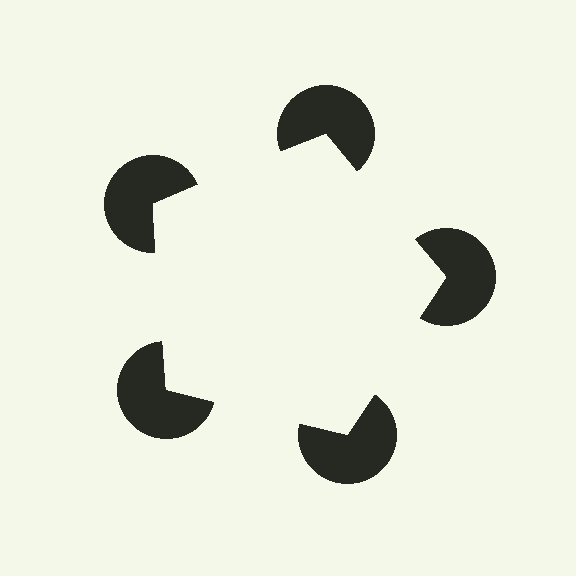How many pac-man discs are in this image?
There are 5 — one at each vertex of the illusory pentagon.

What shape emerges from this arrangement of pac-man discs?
An illusory pentagon — its edges are inferred from the aligned wedge cuts in the pac-man discs, not physically drawn.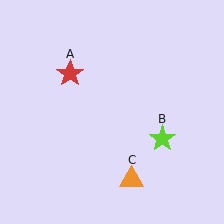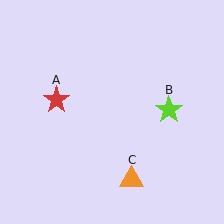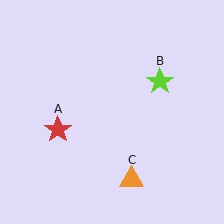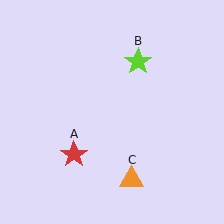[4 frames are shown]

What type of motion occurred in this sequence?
The red star (object A), lime star (object B) rotated counterclockwise around the center of the scene.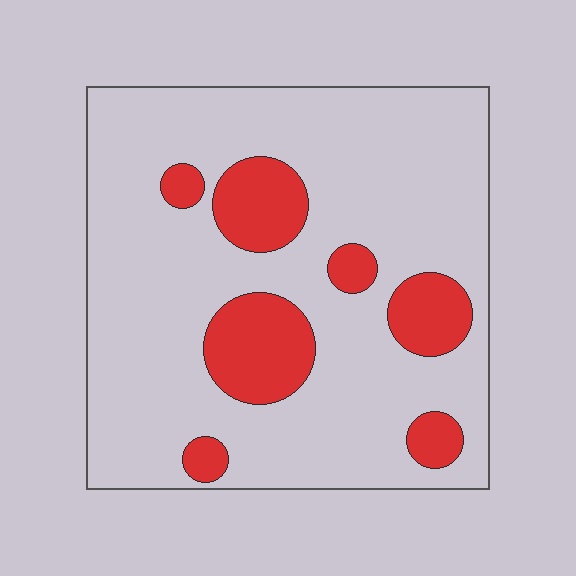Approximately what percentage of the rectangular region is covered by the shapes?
Approximately 20%.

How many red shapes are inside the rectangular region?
7.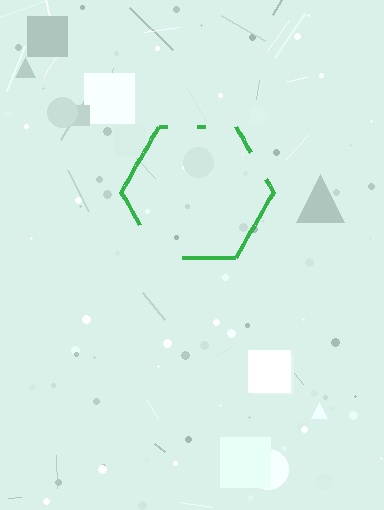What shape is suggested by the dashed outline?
The dashed outline suggests a hexagon.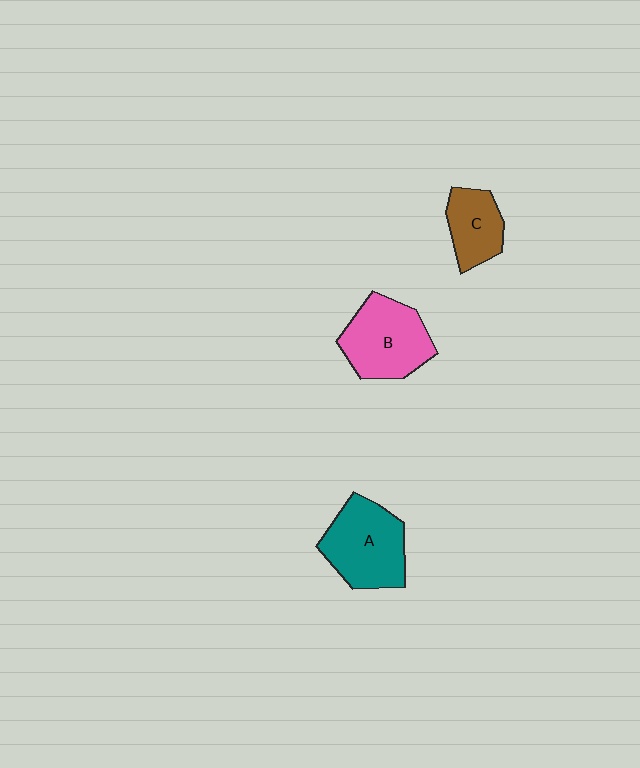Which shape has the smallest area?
Shape C (brown).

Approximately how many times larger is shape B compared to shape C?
Approximately 1.6 times.